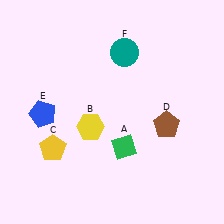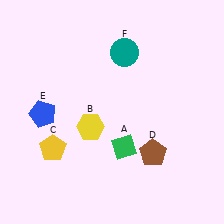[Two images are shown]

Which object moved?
The brown pentagon (D) moved down.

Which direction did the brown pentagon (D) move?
The brown pentagon (D) moved down.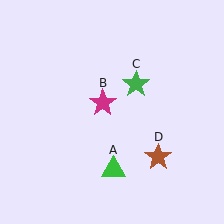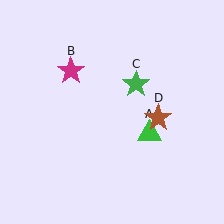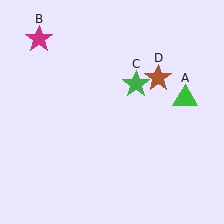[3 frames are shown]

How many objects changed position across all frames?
3 objects changed position: green triangle (object A), magenta star (object B), brown star (object D).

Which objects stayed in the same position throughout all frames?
Green star (object C) remained stationary.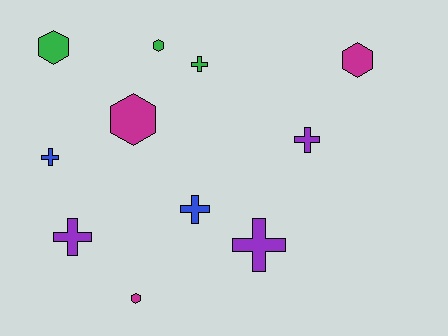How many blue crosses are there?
There are 2 blue crosses.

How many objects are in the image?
There are 11 objects.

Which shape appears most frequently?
Cross, with 6 objects.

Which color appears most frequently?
Magenta, with 3 objects.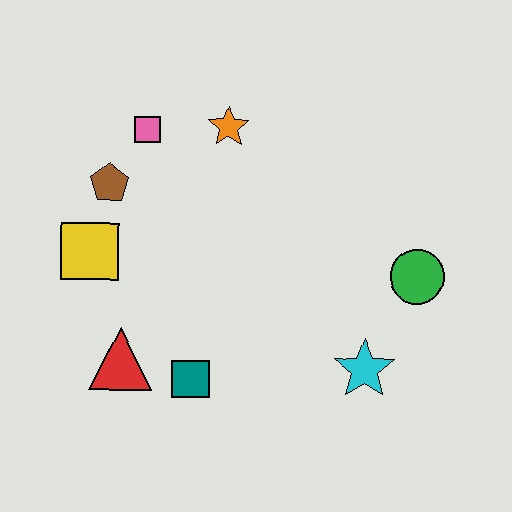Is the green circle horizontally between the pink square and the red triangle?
No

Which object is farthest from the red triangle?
The green circle is farthest from the red triangle.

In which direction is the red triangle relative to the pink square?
The red triangle is below the pink square.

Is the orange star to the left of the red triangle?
No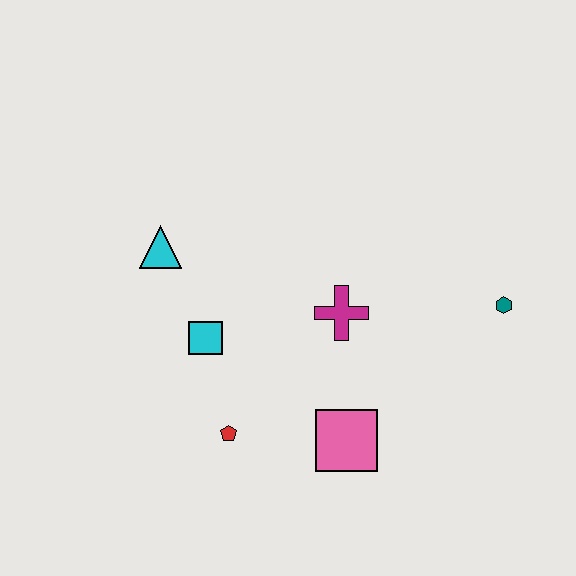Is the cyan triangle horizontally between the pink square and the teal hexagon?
No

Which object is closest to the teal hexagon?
The magenta cross is closest to the teal hexagon.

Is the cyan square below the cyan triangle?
Yes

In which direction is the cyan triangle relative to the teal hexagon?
The cyan triangle is to the left of the teal hexagon.